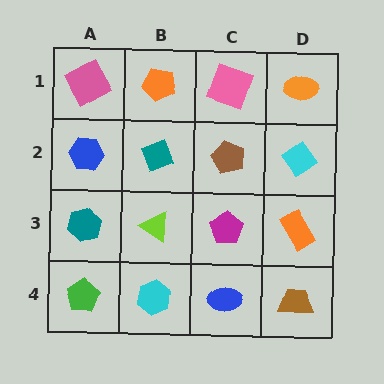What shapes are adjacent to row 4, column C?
A magenta pentagon (row 3, column C), a cyan hexagon (row 4, column B), a brown trapezoid (row 4, column D).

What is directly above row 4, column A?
A teal hexagon.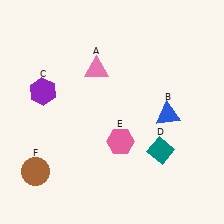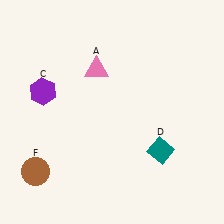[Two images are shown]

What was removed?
The pink hexagon (E), the blue triangle (B) were removed in Image 2.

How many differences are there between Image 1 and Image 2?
There are 2 differences between the two images.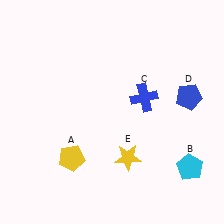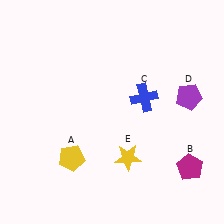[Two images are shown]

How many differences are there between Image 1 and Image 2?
There are 2 differences between the two images.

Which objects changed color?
B changed from cyan to magenta. D changed from blue to purple.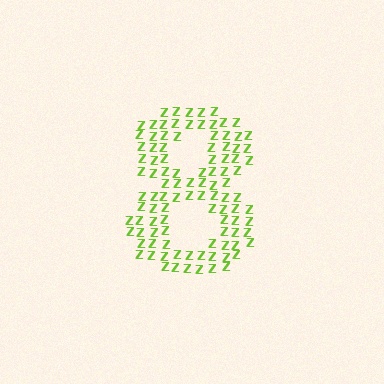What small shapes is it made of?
It is made of small letter Z's.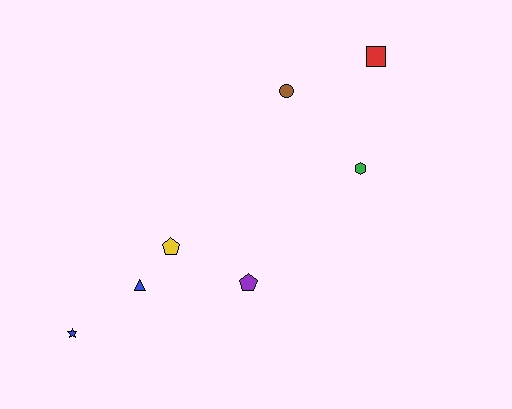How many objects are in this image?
There are 7 objects.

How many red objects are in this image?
There is 1 red object.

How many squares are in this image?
There is 1 square.